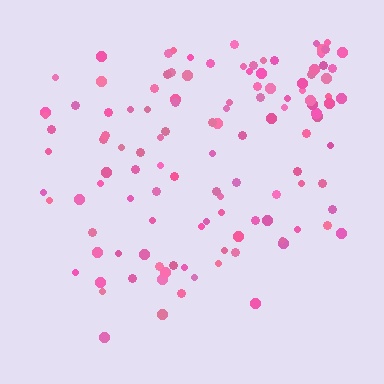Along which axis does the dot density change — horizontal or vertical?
Vertical.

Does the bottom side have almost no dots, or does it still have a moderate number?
Still a moderate number, just noticeably fewer than the top.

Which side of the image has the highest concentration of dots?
The top.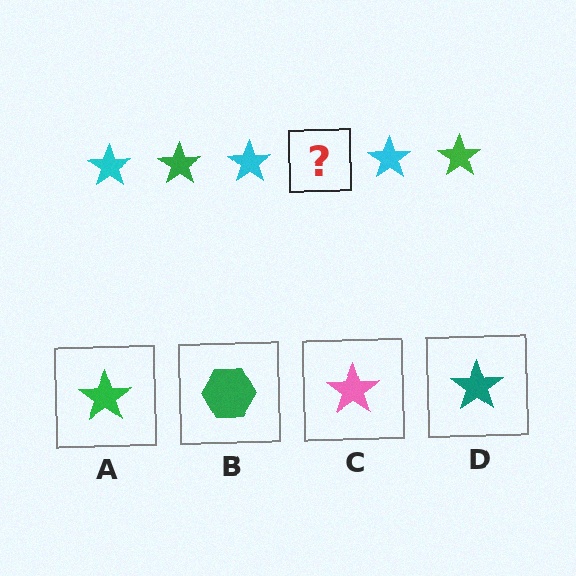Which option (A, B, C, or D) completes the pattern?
A.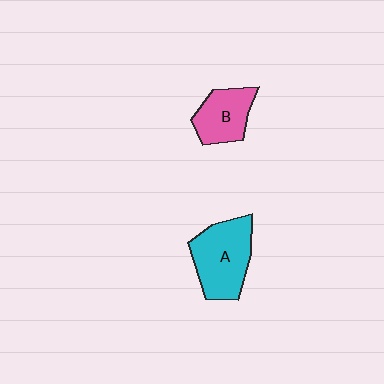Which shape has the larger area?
Shape A (cyan).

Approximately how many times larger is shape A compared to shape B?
Approximately 1.5 times.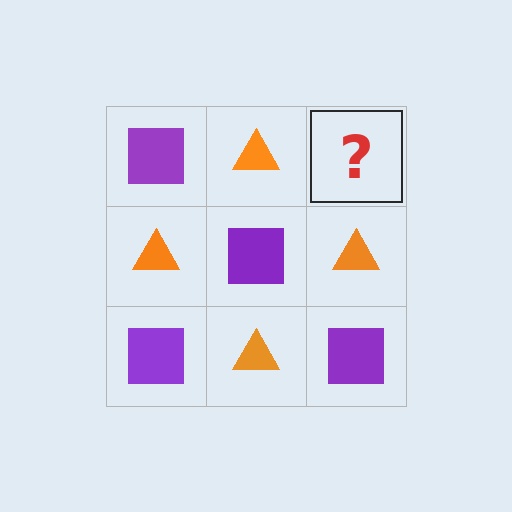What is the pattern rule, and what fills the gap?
The rule is that it alternates purple square and orange triangle in a checkerboard pattern. The gap should be filled with a purple square.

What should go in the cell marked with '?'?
The missing cell should contain a purple square.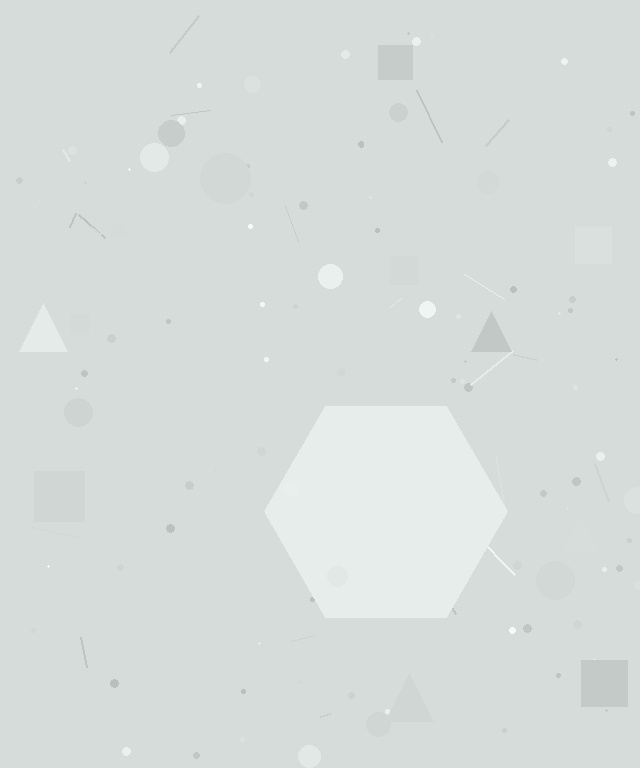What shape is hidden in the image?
A hexagon is hidden in the image.